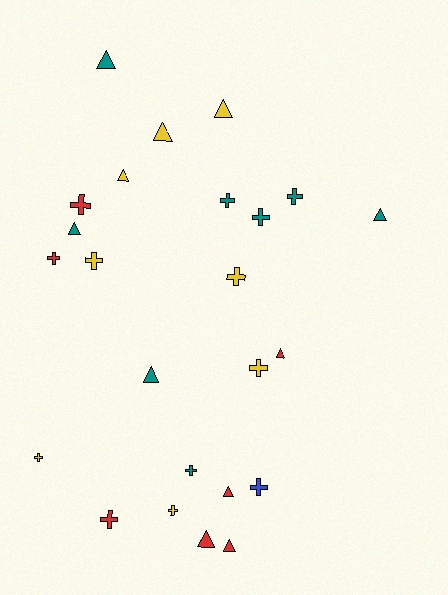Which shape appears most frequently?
Cross, with 13 objects.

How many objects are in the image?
There are 24 objects.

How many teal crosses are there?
There are 4 teal crosses.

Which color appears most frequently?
Yellow, with 8 objects.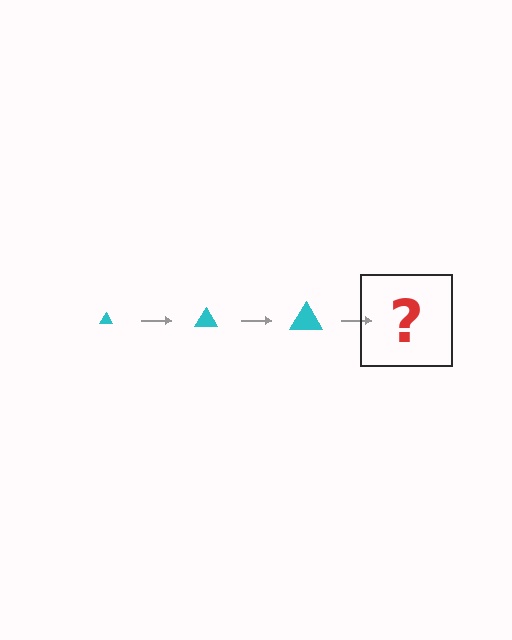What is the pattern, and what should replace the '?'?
The pattern is that the triangle gets progressively larger each step. The '?' should be a cyan triangle, larger than the previous one.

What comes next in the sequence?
The next element should be a cyan triangle, larger than the previous one.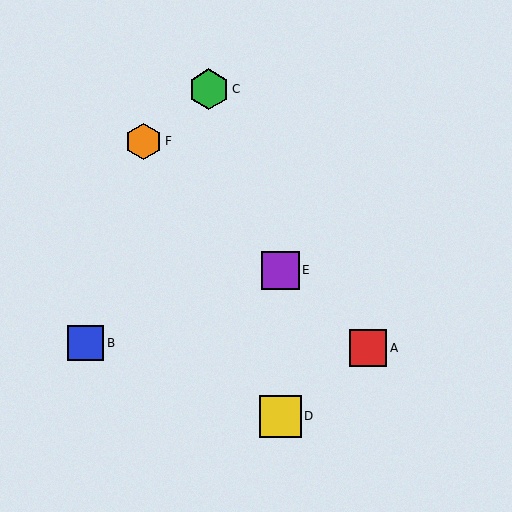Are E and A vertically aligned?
No, E is at x≈280 and A is at x≈368.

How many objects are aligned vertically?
2 objects (D, E) are aligned vertically.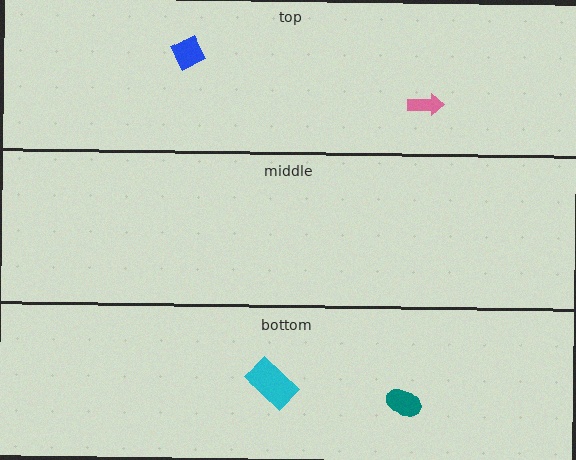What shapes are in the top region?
The blue diamond, the pink arrow.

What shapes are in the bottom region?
The teal ellipse, the cyan rectangle.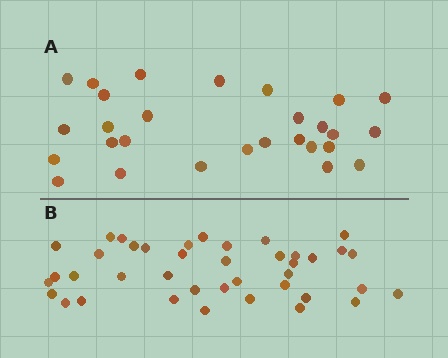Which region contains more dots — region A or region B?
Region B (the bottom region) has more dots.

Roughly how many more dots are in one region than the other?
Region B has roughly 12 or so more dots than region A.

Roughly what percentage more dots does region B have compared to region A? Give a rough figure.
About 45% more.